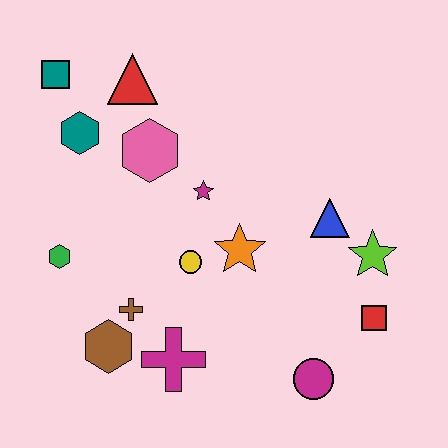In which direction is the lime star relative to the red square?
The lime star is above the red square.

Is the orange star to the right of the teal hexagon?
Yes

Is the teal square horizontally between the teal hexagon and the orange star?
No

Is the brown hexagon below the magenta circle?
No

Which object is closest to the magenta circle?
The red square is closest to the magenta circle.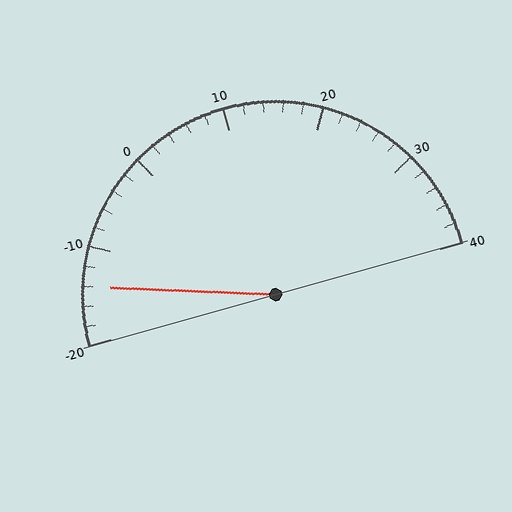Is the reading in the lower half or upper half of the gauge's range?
The reading is in the lower half of the range (-20 to 40).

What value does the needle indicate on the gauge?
The needle indicates approximately -14.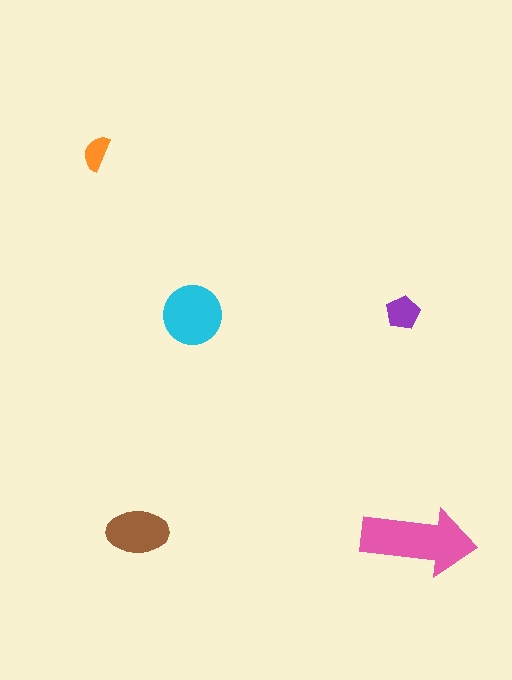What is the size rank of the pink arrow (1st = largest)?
1st.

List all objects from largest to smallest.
The pink arrow, the cyan circle, the brown ellipse, the purple pentagon, the orange semicircle.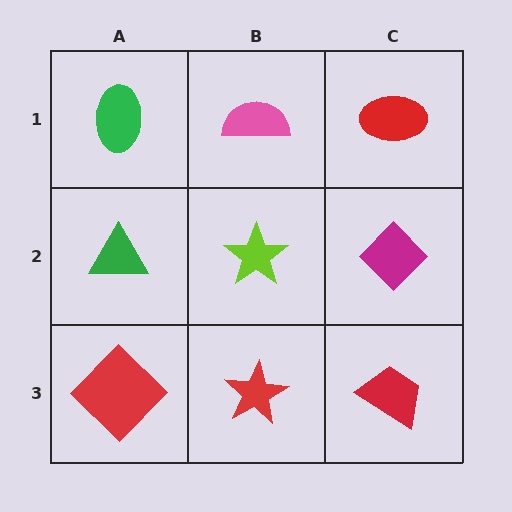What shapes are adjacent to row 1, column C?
A magenta diamond (row 2, column C), a pink semicircle (row 1, column B).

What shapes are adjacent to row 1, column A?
A green triangle (row 2, column A), a pink semicircle (row 1, column B).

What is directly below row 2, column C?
A red trapezoid.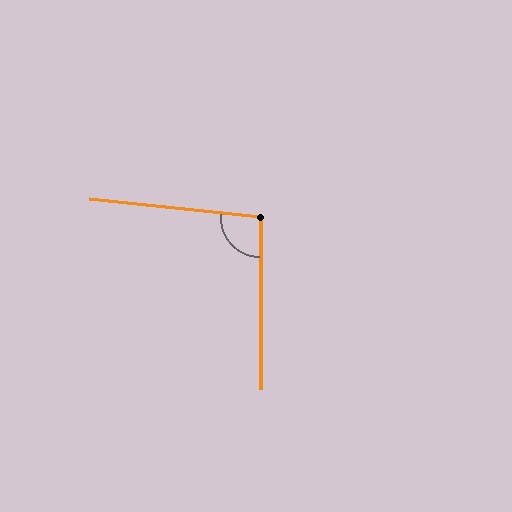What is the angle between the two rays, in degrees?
Approximately 96 degrees.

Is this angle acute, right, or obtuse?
It is obtuse.